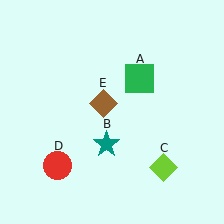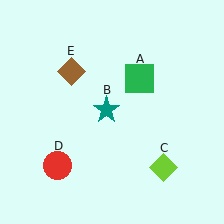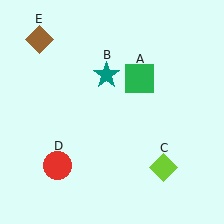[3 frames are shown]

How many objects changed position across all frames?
2 objects changed position: teal star (object B), brown diamond (object E).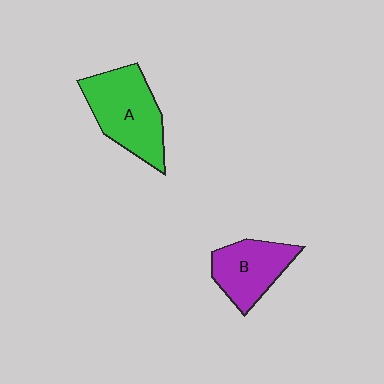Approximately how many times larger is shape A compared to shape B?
Approximately 1.3 times.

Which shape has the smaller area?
Shape B (purple).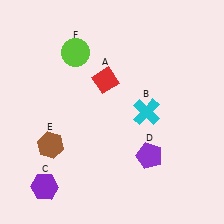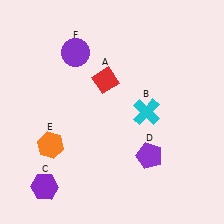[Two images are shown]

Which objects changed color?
E changed from brown to orange. F changed from lime to purple.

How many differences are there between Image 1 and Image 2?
There are 2 differences between the two images.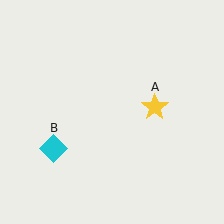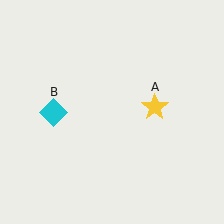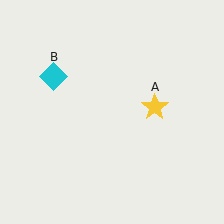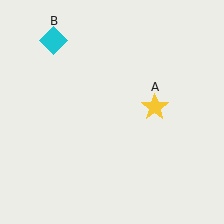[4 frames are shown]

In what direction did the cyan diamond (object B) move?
The cyan diamond (object B) moved up.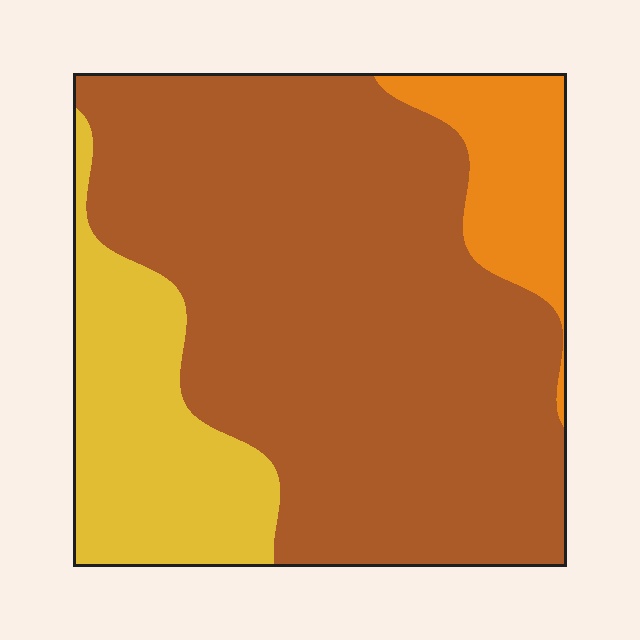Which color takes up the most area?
Brown, at roughly 70%.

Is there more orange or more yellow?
Yellow.